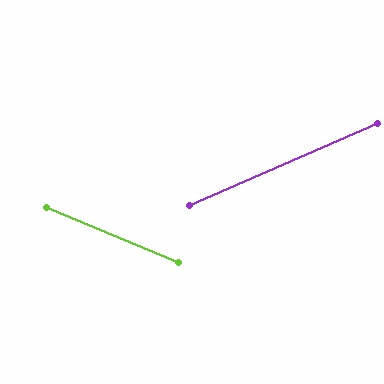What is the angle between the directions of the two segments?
Approximately 46 degrees.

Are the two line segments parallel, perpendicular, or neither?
Neither parallel nor perpendicular — they differ by about 46°.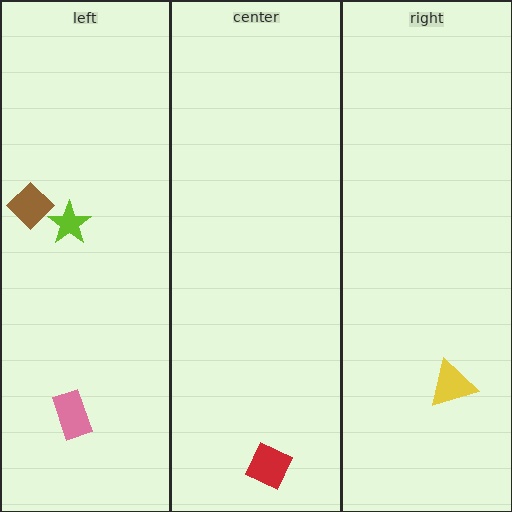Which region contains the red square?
The center region.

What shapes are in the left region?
The lime star, the brown diamond, the pink rectangle.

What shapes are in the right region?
The yellow triangle.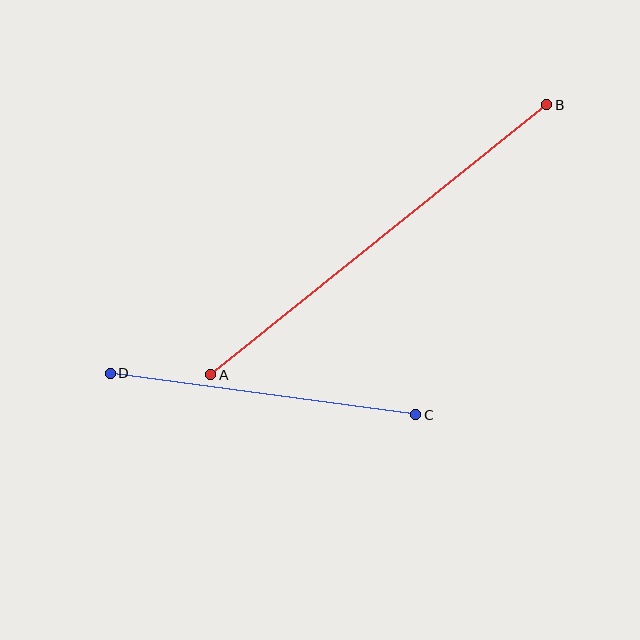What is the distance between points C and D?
The distance is approximately 308 pixels.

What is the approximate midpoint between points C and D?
The midpoint is at approximately (263, 394) pixels.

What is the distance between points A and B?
The distance is approximately 431 pixels.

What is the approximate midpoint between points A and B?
The midpoint is at approximately (379, 240) pixels.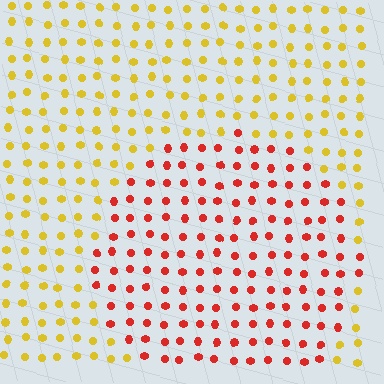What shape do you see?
I see a circle.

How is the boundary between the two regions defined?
The boundary is defined purely by a slight shift in hue (about 51 degrees). Spacing, size, and orientation are identical on both sides.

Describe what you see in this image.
The image is filled with small yellow elements in a uniform arrangement. A circle-shaped region is visible where the elements are tinted to a slightly different hue, forming a subtle color boundary.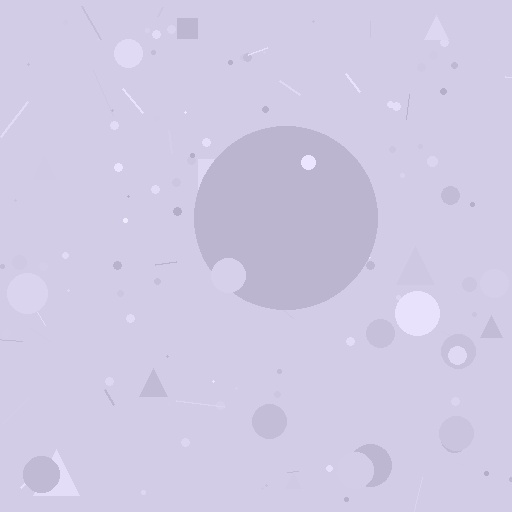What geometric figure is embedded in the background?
A circle is embedded in the background.